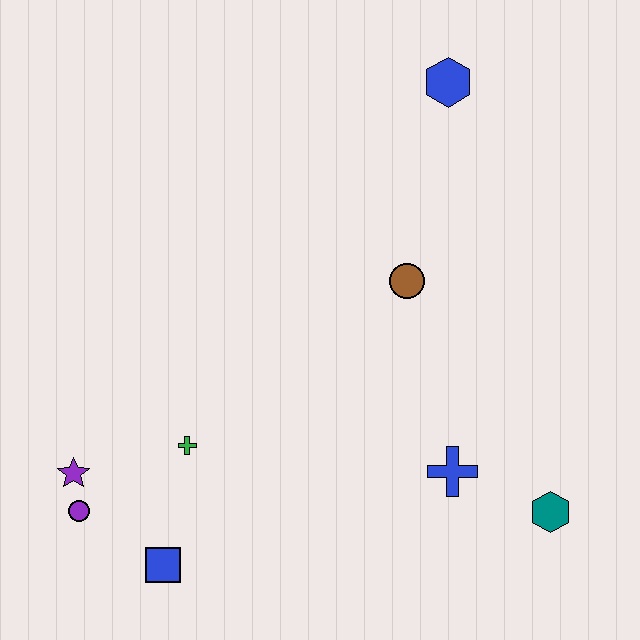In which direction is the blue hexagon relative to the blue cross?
The blue hexagon is above the blue cross.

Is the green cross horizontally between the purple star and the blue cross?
Yes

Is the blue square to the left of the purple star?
No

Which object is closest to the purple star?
The purple circle is closest to the purple star.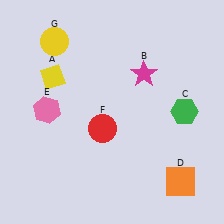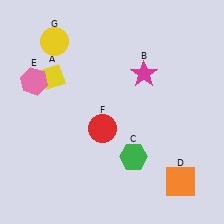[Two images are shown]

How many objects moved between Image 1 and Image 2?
2 objects moved between the two images.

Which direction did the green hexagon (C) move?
The green hexagon (C) moved left.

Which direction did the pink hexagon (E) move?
The pink hexagon (E) moved up.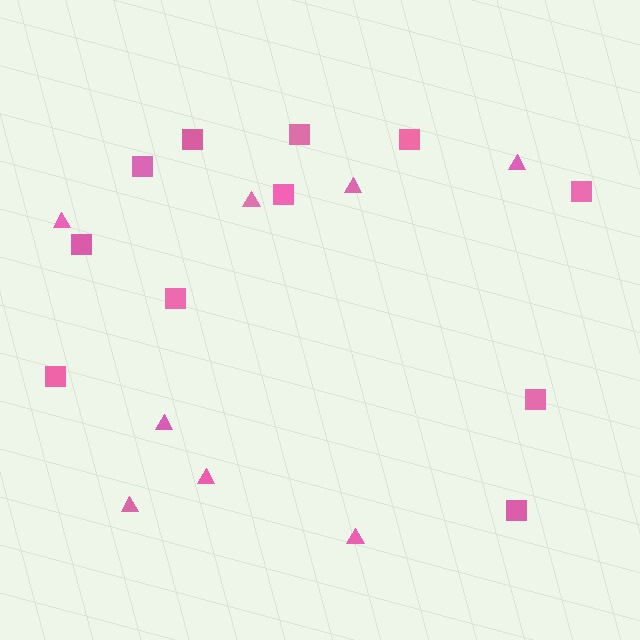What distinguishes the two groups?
There are 2 groups: one group of triangles (8) and one group of squares (11).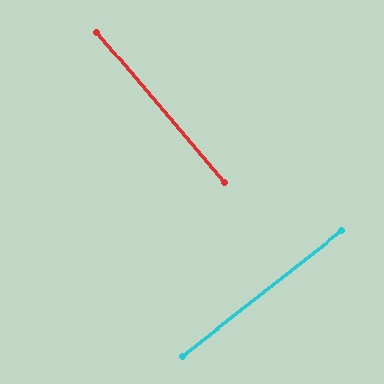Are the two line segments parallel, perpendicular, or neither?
Perpendicular — they meet at approximately 88°.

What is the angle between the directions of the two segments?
Approximately 88 degrees.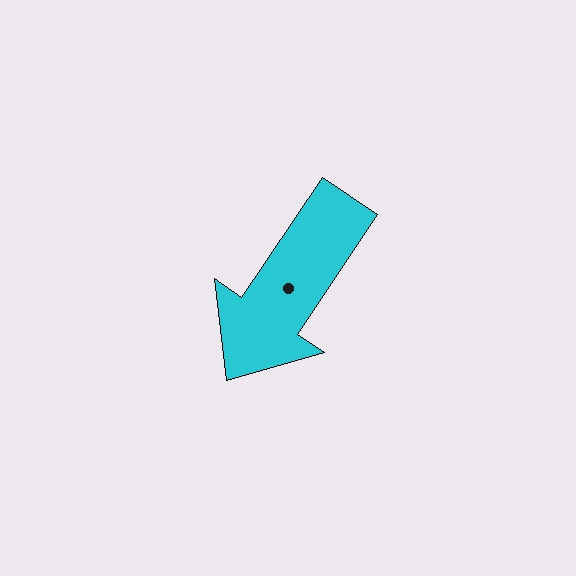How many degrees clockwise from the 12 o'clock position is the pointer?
Approximately 214 degrees.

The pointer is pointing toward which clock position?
Roughly 7 o'clock.